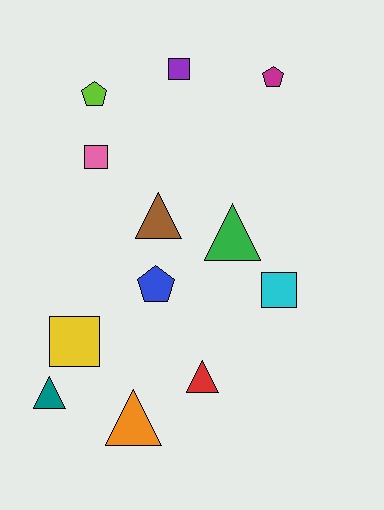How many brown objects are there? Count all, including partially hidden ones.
There is 1 brown object.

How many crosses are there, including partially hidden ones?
There are no crosses.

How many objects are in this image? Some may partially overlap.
There are 12 objects.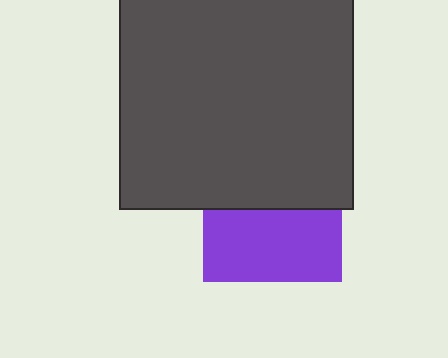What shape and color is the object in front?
The object in front is a dark gray rectangle.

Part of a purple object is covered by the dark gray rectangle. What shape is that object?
It is a square.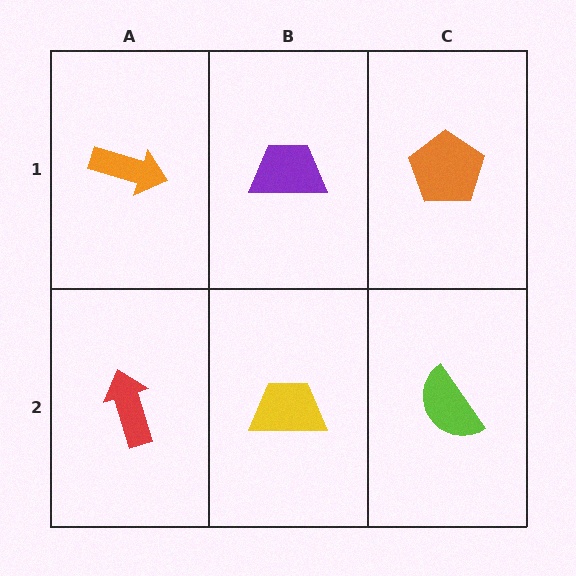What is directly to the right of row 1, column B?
An orange pentagon.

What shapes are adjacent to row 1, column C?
A lime semicircle (row 2, column C), a purple trapezoid (row 1, column B).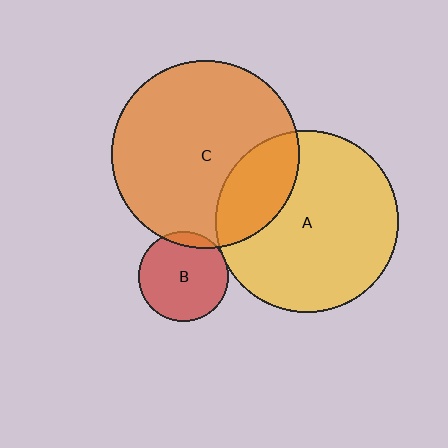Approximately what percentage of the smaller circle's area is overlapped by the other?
Approximately 25%.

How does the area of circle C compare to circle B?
Approximately 4.3 times.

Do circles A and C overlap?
Yes.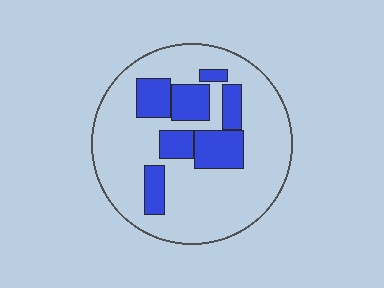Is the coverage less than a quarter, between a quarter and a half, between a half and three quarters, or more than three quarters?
Between a quarter and a half.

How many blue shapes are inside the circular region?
7.